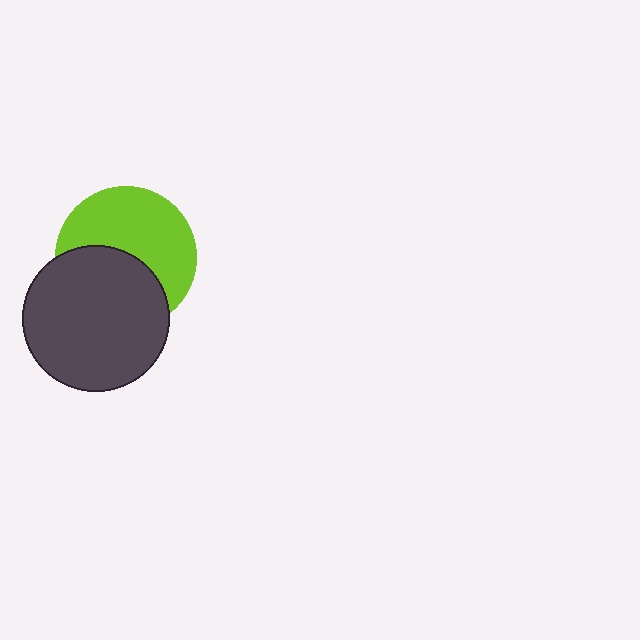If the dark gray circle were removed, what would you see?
You would see the complete lime circle.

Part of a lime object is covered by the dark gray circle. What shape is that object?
It is a circle.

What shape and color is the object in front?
The object in front is a dark gray circle.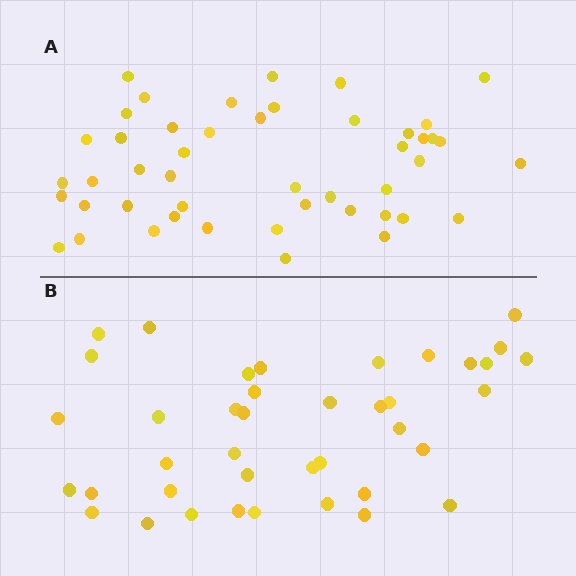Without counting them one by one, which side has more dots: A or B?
Region A (the top region) has more dots.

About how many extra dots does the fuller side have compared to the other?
Region A has roughly 8 or so more dots than region B.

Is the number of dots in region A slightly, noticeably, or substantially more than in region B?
Region A has only slightly more — the two regions are fairly close. The ratio is roughly 1.2 to 1.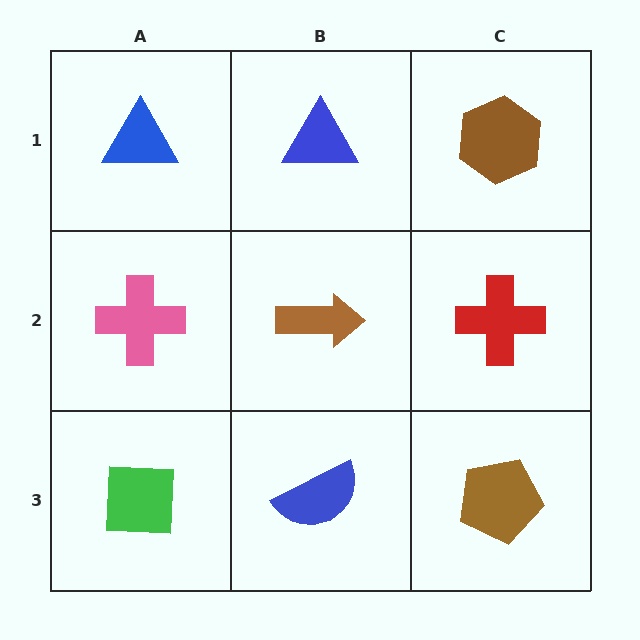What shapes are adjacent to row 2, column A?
A blue triangle (row 1, column A), a green square (row 3, column A), a brown arrow (row 2, column B).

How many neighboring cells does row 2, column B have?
4.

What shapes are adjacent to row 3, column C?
A red cross (row 2, column C), a blue semicircle (row 3, column B).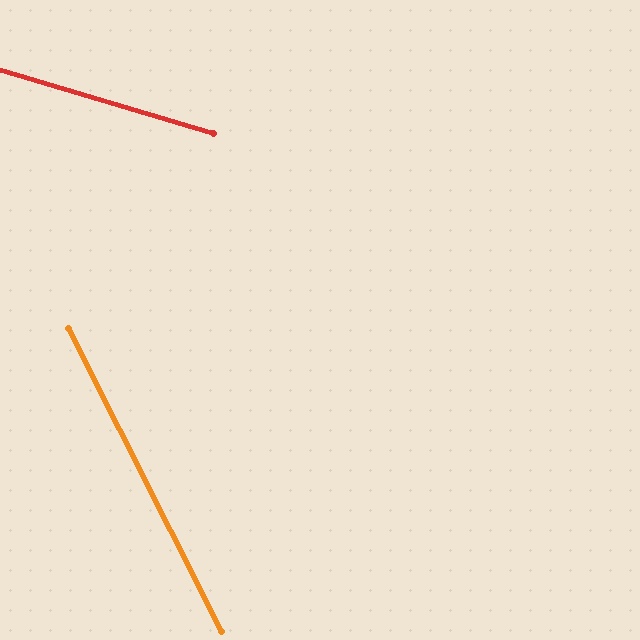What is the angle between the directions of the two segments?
Approximately 47 degrees.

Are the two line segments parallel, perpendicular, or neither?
Neither parallel nor perpendicular — they differ by about 47°.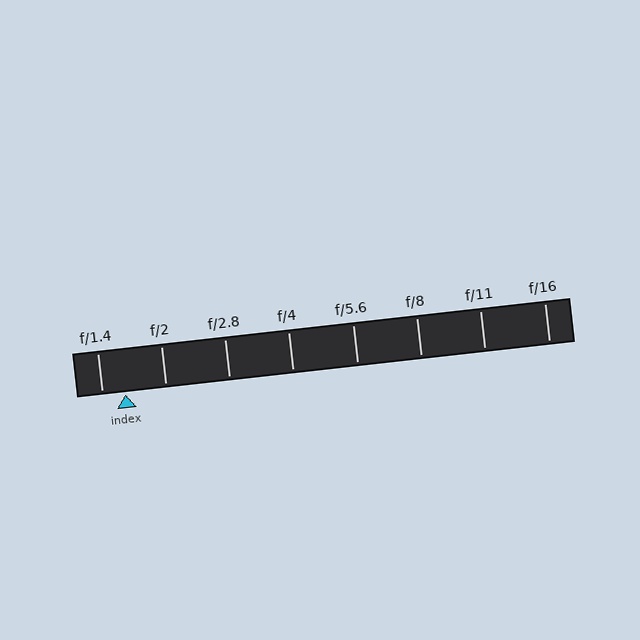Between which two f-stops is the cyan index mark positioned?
The index mark is between f/1.4 and f/2.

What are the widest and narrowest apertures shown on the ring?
The widest aperture shown is f/1.4 and the narrowest is f/16.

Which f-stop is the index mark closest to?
The index mark is closest to f/1.4.